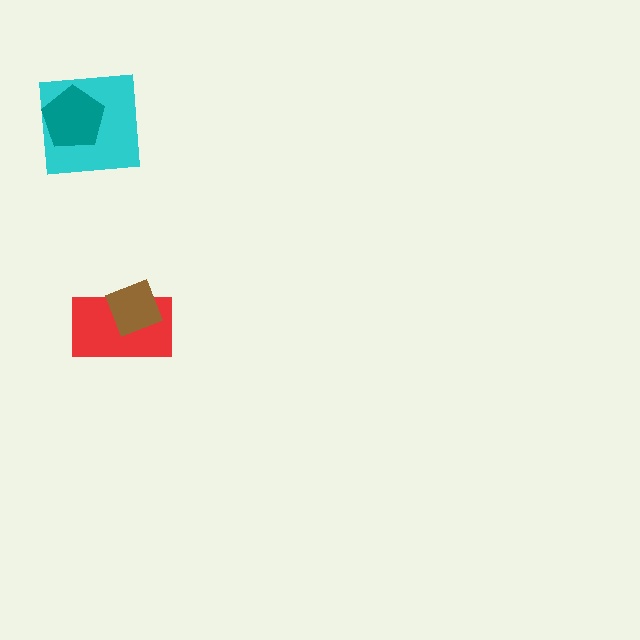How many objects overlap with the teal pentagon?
1 object overlaps with the teal pentagon.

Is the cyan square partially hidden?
Yes, it is partially covered by another shape.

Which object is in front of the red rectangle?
The brown diamond is in front of the red rectangle.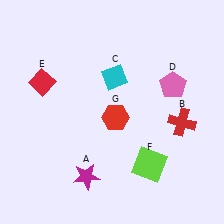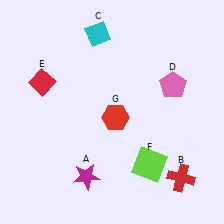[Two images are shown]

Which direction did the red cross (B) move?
The red cross (B) moved down.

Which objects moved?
The objects that moved are: the red cross (B), the cyan diamond (C).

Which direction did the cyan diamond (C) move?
The cyan diamond (C) moved up.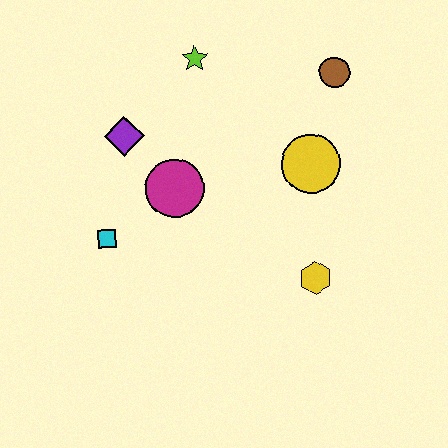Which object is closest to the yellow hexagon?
The yellow circle is closest to the yellow hexagon.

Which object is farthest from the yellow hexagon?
The lime star is farthest from the yellow hexagon.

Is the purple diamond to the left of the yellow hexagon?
Yes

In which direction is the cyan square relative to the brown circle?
The cyan square is to the left of the brown circle.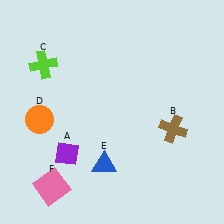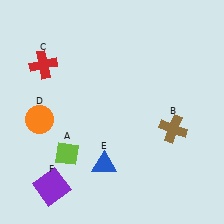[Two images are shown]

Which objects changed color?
A changed from purple to lime. C changed from lime to red. F changed from pink to purple.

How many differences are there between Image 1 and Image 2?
There are 3 differences between the two images.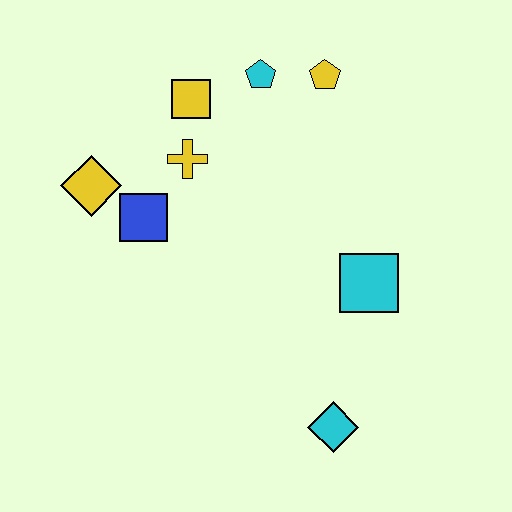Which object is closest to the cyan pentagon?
The yellow pentagon is closest to the cyan pentagon.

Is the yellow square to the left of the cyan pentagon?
Yes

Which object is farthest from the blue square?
The cyan diamond is farthest from the blue square.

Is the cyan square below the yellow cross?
Yes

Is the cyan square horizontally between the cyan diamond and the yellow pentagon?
No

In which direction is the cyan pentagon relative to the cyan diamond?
The cyan pentagon is above the cyan diamond.